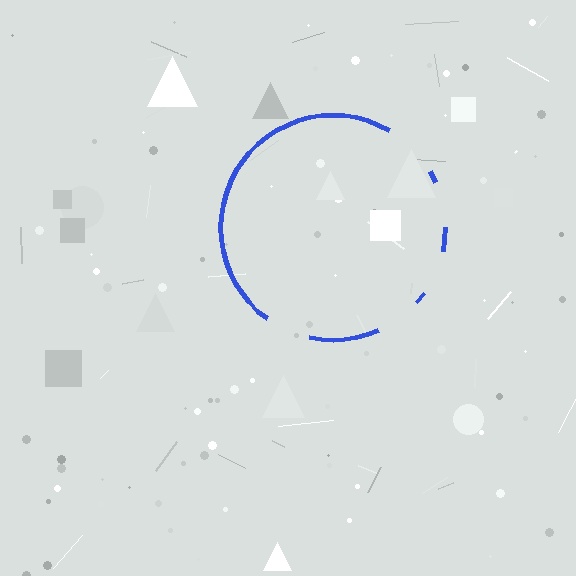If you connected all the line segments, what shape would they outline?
They would outline a circle.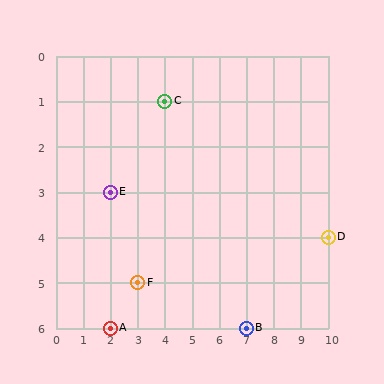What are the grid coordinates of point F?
Point F is at grid coordinates (3, 5).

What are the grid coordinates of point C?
Point C is at grid coordinates (4, 1).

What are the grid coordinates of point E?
Point E is at grid coordinates (2, 3).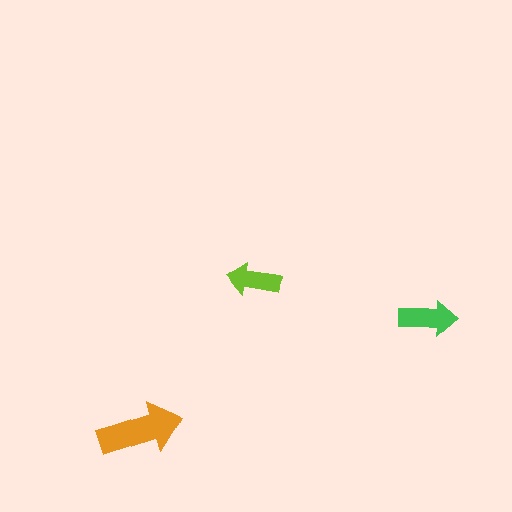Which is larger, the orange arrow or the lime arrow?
The orange one.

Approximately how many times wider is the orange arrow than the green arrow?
About 1.5 times wider.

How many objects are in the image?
There are 3 objects in the image.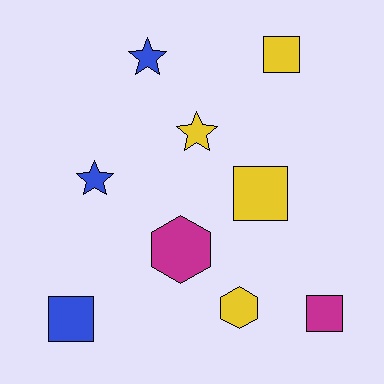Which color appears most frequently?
Yellow, with 4 objects.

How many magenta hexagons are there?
There is 1 magenta hexagon.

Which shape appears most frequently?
Square, with 4 objects.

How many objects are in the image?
There are 9 objects.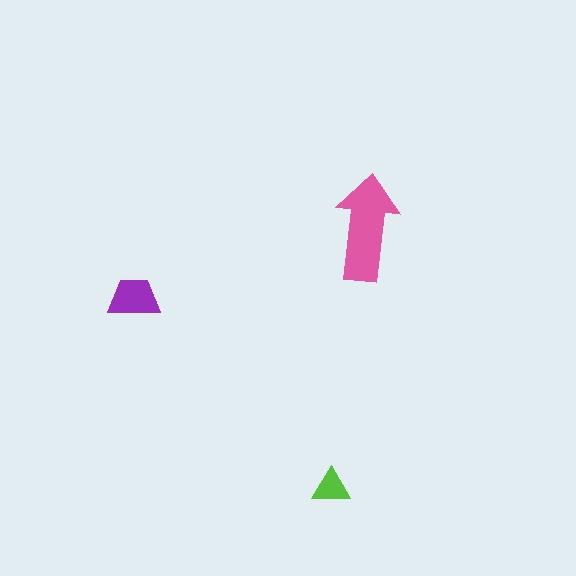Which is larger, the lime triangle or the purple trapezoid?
The purple trapezoid.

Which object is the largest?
The pink arrow.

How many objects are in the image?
There are 3 objects in the image.